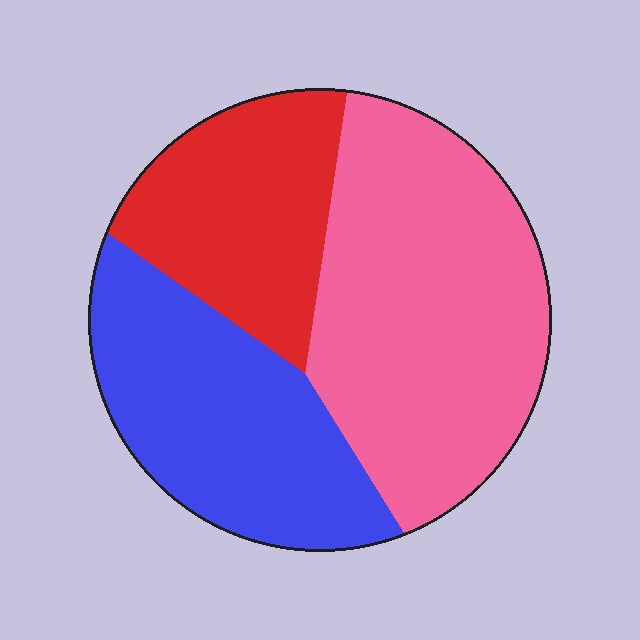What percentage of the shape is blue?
Blue covers 31% of the shape.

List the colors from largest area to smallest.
From largest to smallest: pink, blue, red.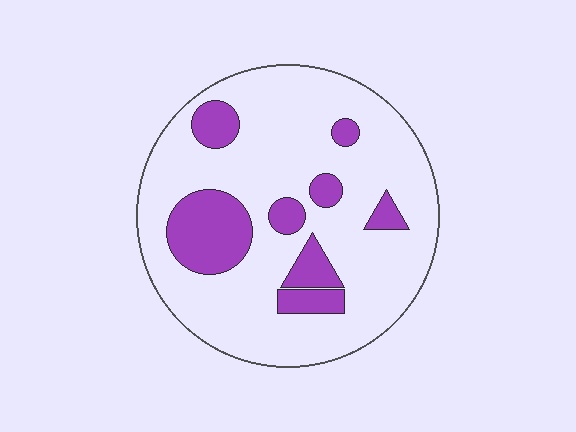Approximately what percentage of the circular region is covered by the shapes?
Approximately 20%.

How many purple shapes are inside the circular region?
8.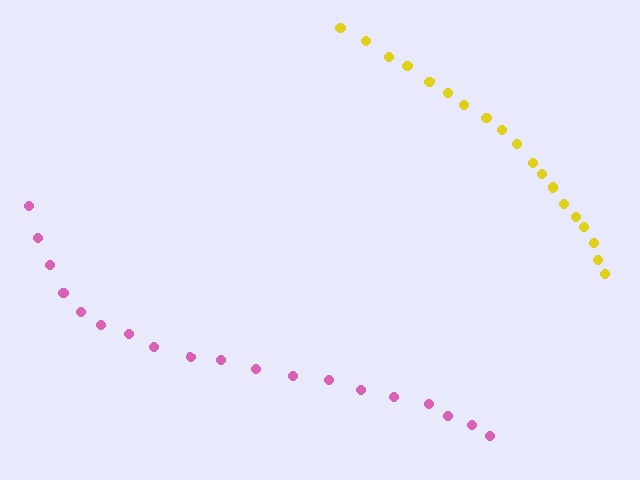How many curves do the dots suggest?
There are 2 distinct paths.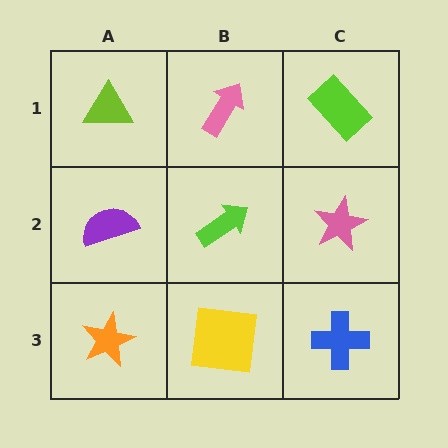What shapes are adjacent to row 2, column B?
A pink arrow (row 1, column B), a yellow square (row 3, column B), a purple semicircle (row 2, column A), a pink star (row 2, column C).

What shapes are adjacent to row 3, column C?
A pink star (row 2, column C), a yellow square (row 3, column B).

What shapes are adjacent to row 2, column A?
A lime triangle (row 1, column A), an orange star (row 3, column A), a lime arrow (row 2, column B).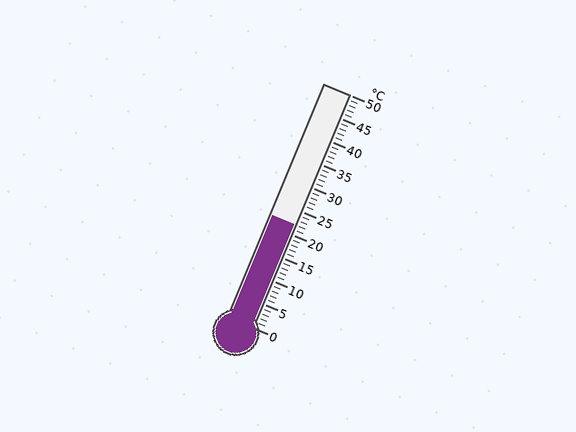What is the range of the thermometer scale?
The thermometer scale ranges from 0°C to 50°C.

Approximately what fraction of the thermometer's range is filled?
The thermometer is filled to approximately 45% of its range.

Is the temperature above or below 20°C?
The temperature is above 20°C.